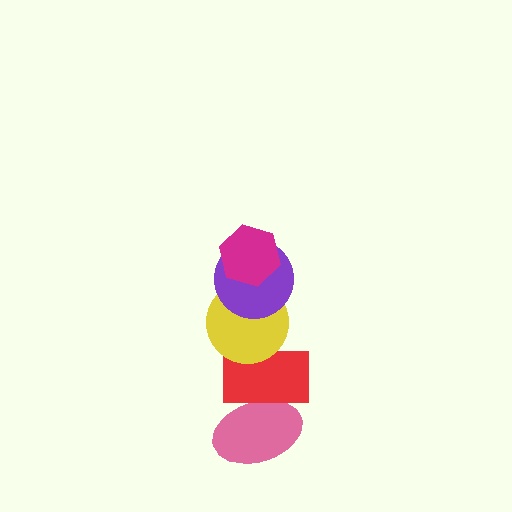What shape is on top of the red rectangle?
The yellow circle is on top of the red rectangle.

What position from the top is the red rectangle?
The red rectangle is 4th from the top.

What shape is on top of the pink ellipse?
The red rectangle is on top of the pink ellipse.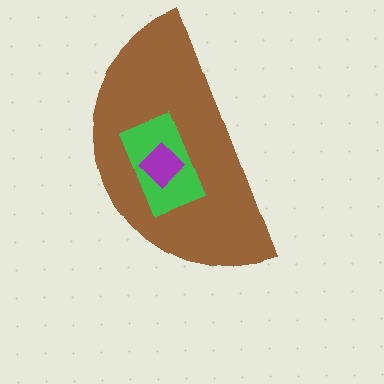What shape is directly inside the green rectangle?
The purple diamond.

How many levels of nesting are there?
3.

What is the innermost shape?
The purple diamond.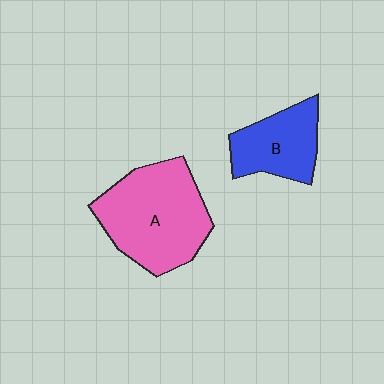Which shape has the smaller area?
Shape B (blue).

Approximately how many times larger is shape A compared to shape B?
Approximately 1.7 times.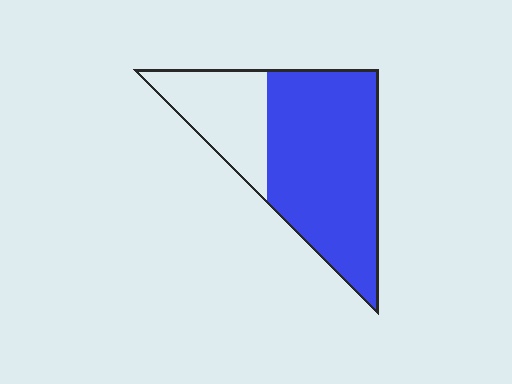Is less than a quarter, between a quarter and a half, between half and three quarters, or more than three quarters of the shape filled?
Between half and three quarters.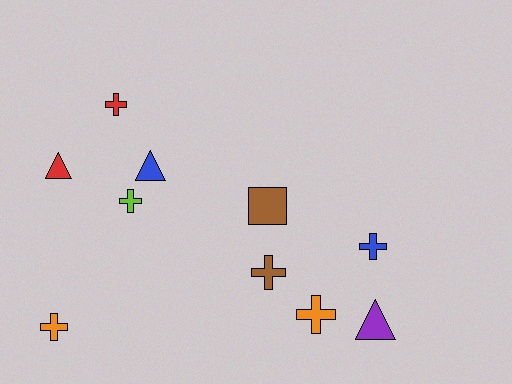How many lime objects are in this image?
There is 1 lime object.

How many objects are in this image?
There are 10 objects.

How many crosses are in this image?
There are 6 crosses.